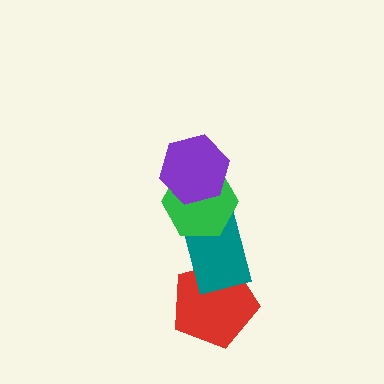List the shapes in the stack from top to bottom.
From top to bottom: the purple hexagon, the green hexagon, the teal rectangle, the red pentagon.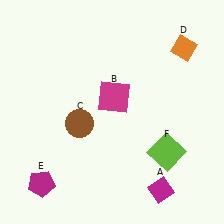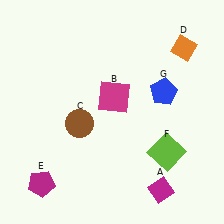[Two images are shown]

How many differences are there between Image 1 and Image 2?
There is 1 difference between the two images.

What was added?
A blue pentagon (G) was added in Image 2.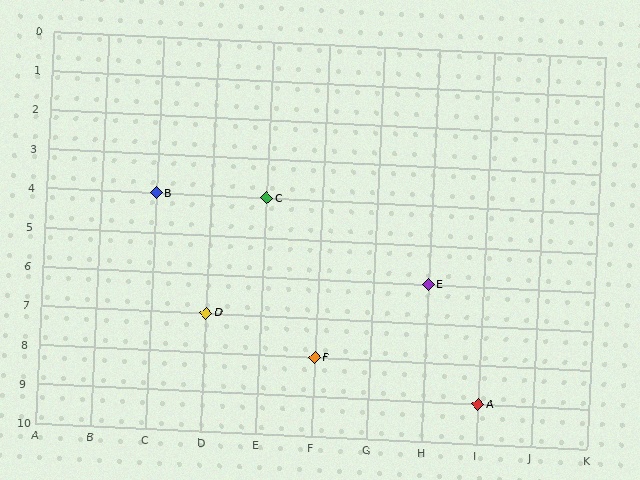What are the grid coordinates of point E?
Point E is at grid coordinates (H, 6).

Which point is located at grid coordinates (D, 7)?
Point D is at (D, 7).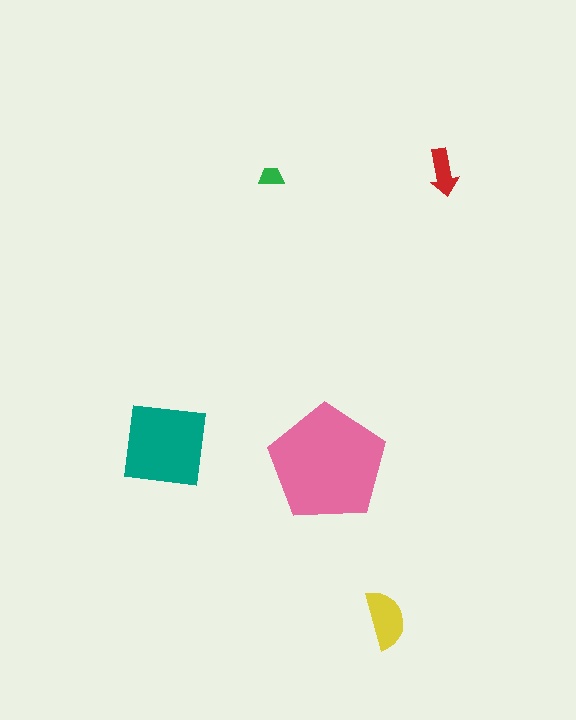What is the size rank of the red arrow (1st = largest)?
4th.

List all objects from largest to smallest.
The pink pentagon, the teal square, the yellow semicircle, the red arrow, the green trapezoid.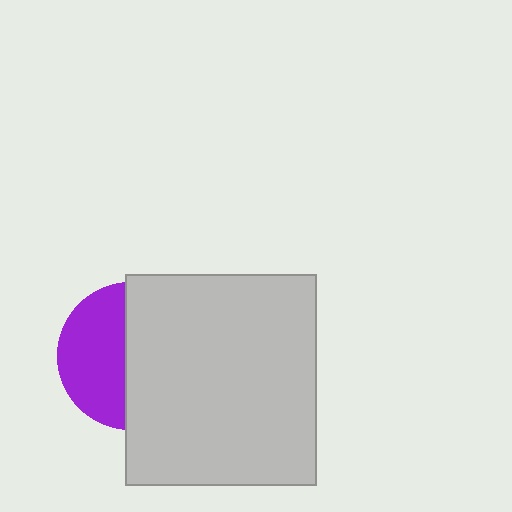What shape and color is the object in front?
The object in front is a light gray rectangle.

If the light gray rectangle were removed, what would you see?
You would see the complete purple circle.